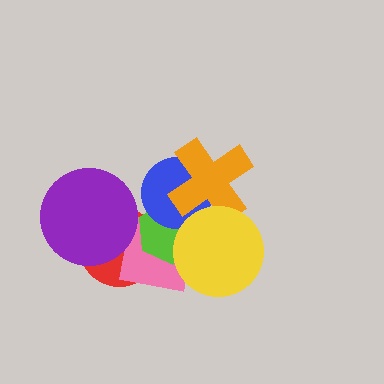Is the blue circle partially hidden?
Yes, it is partially covered by another shape.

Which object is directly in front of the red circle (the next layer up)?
The pink square is directly in front of the red circle.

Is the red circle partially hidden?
Yes, it is partially covered by another shape.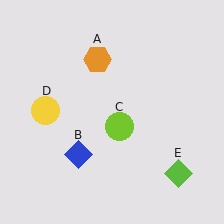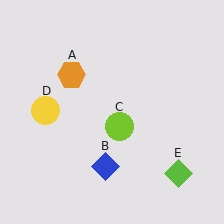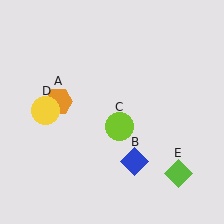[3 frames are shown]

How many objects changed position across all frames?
2 objects changed position: orange hexagon (object A), blue diamond (object B).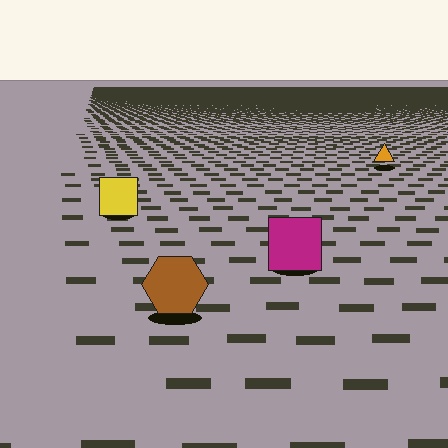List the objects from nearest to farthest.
From nearest to farthest: the brown hexagon, the magenta square, the yellow square, the orange triangle.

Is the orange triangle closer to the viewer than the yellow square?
No. The yellow square is closer — you can tell from the texture gradient: the ground texture is coarser near it.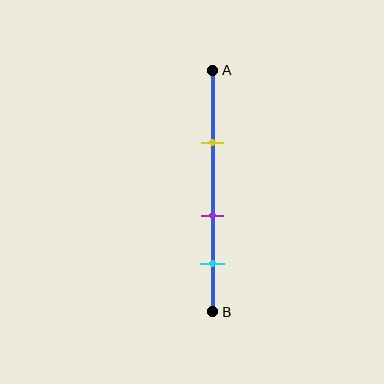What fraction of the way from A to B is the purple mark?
The purple mark is approximately 60% (0.6) of the way from A to B.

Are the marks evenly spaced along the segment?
Yes, the marks are approximately evenly spaced.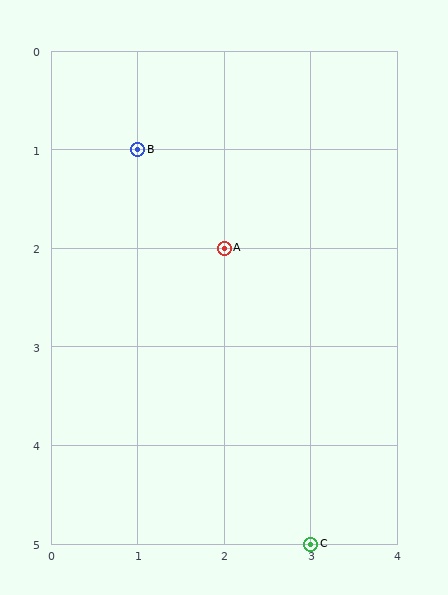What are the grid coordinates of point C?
Point C is at grid coordinates (3, 5).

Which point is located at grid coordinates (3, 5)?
Point C is at (3, 5).